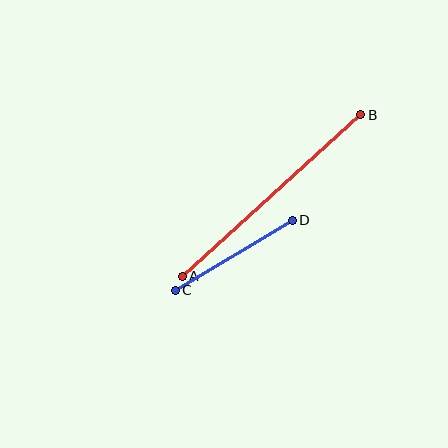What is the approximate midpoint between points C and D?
The midpoint is at approximately (234, 255) pixels.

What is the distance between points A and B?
The distance is approximately 241 pixels.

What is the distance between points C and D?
The distance is approximately 136 pixels.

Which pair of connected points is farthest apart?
Points A and B are farthest apart.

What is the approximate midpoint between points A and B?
The midpoint is at approximately (272, 195) pixels.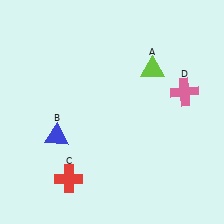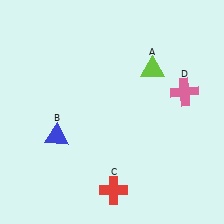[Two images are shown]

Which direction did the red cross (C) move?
The red cross (C) moved right.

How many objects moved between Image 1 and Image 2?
1 object moved between the two images.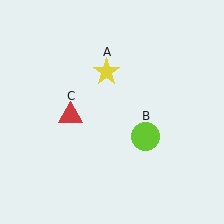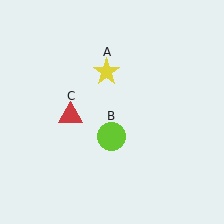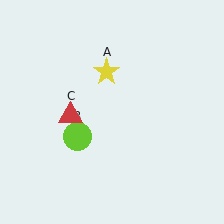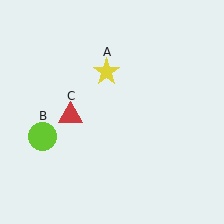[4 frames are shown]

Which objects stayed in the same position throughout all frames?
Yellow star (object A) and red triangle (object C) remained stationary.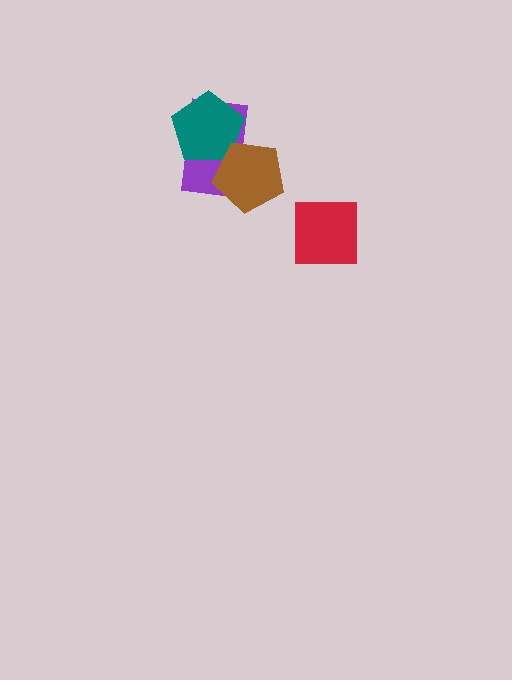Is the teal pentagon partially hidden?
Yes, it is partially covered by another shape.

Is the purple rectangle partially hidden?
Yes, it is partially covered by another shape.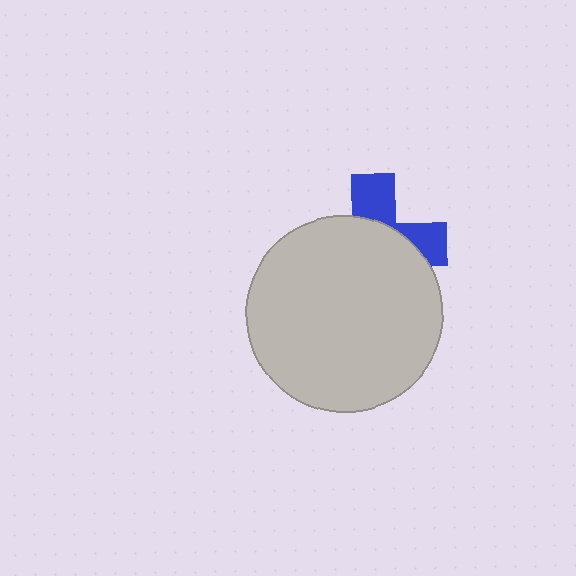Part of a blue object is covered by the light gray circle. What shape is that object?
It is a cross.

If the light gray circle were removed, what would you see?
You would see the complete blue cross.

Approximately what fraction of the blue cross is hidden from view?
Roughly 67% of the blue cross is hidden behind the light gray circle.